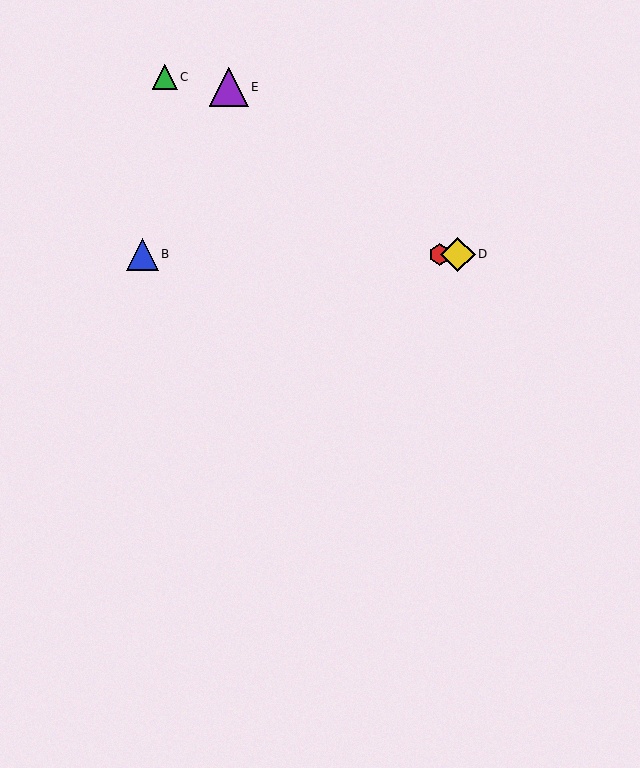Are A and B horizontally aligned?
Yes, both are at y≈254.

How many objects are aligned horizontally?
3 objects (A, B, D) are aligned horizontally.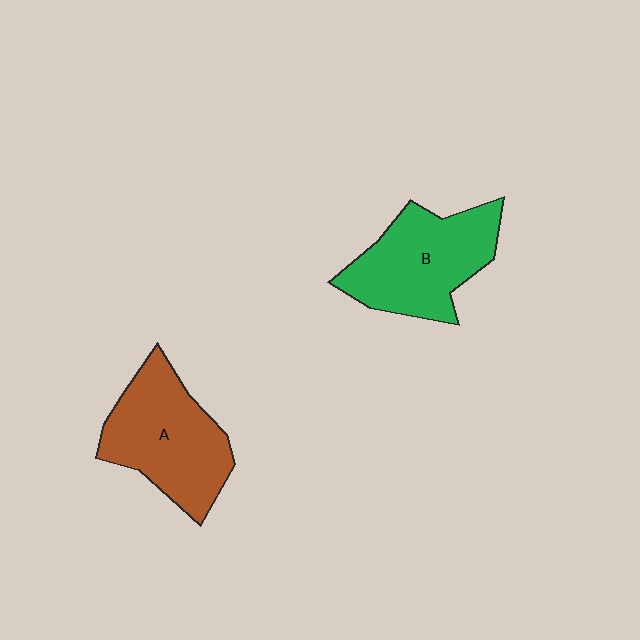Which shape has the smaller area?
Shape B (green).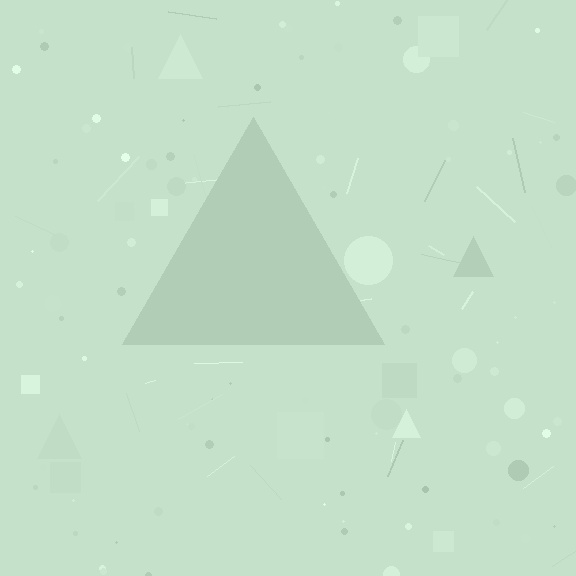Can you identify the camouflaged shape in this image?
The camouflaged shape is a triangle.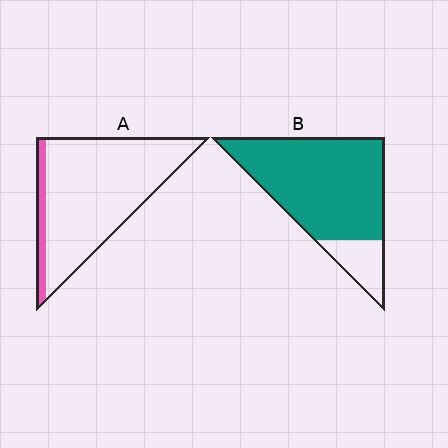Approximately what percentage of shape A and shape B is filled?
A is approximately 10% and B is approximately 85%.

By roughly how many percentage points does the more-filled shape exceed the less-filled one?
By roughly 70 percentage points (B over A).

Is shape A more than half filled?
No.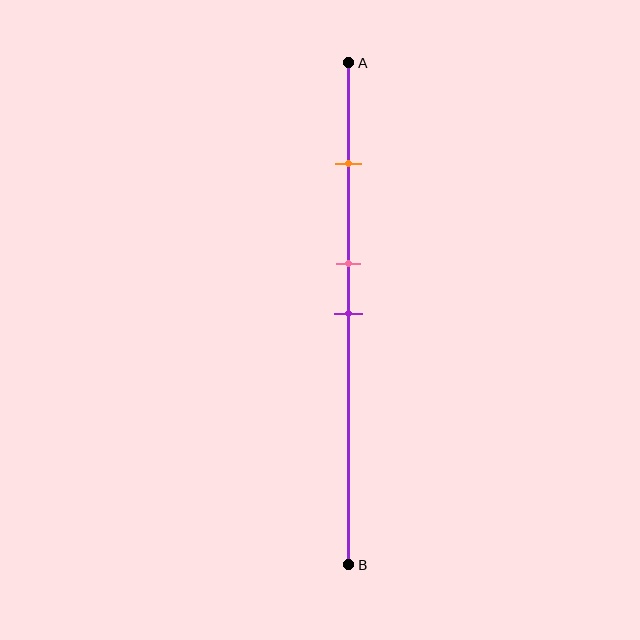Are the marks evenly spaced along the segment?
No, the marks are not evenly spaced.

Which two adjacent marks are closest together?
The pink and purple marks are the closest adjacent pair.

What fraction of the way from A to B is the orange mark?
The orange mark is approximately 20% (0.2) of the way from A to B.